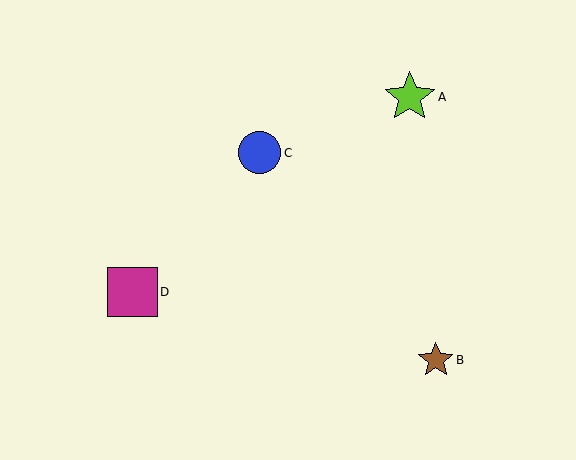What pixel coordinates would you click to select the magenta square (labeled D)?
Click at (133, 292) to select the magenta square D.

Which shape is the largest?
The lime star (labeled A) is the largest.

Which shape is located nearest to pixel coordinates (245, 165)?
The blue circle (labeled C) at (260, 153) is nearest to that location.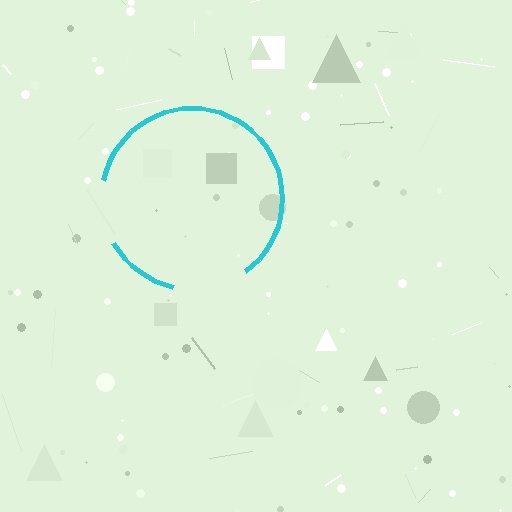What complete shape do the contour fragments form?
The contour fragments form a circle.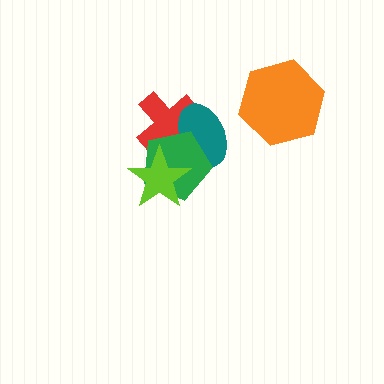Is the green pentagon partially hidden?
Yes, it is partially covered by another shape.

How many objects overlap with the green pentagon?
3 objects overlap with the green pentagon.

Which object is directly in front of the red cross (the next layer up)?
The teal ellipse is directly in front of the red cross.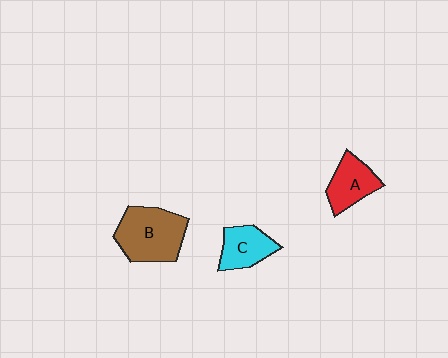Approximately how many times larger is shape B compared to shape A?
Approximately 1.6 times.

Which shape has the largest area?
Shape B (brown).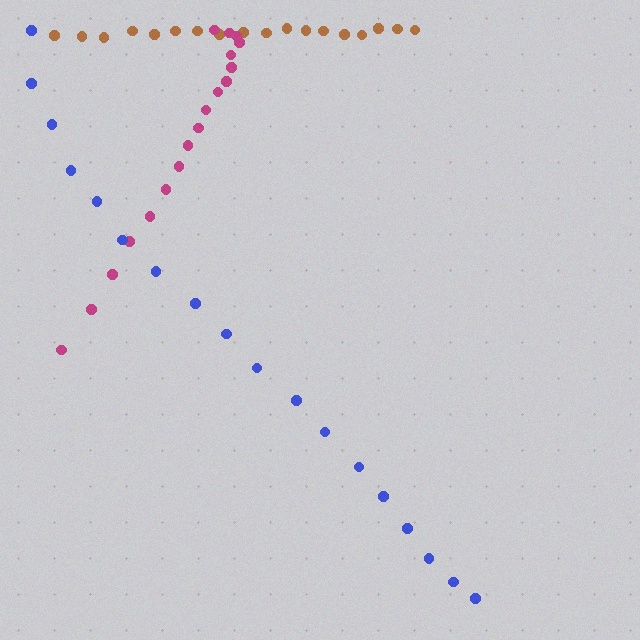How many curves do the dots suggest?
There are 3 distinct paths.